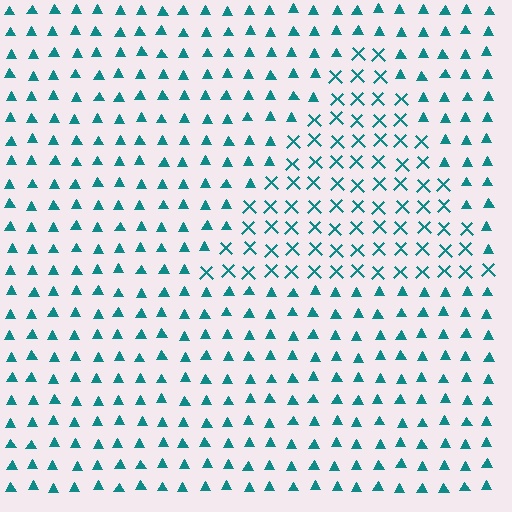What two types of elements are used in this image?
The image uses X marks inside the triangle region and triangles outside it.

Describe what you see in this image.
The image is filled with small teal elements arranged in a uniform grid. A triangle-shaped region contains X marks, while the surrounding area contains triangles. The boundary is defined purely by the change in element shape.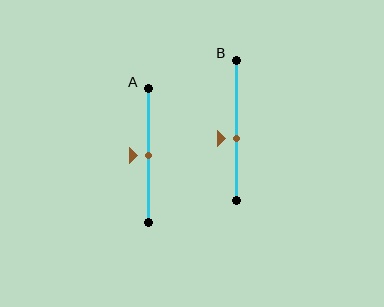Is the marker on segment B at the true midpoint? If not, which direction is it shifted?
No, the marker on segment B is shifted downward by about 6% of the segment length.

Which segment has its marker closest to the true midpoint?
Segment A has its marker closest to the true midpoint.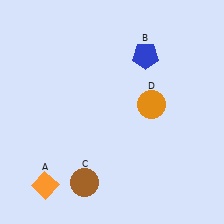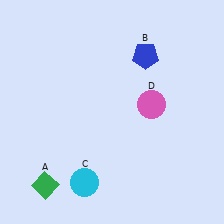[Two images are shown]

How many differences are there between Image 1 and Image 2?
There are 3 differences between the two images.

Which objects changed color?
A changed from orange to green. C changed from brown to cyan. D changed from orange to pink.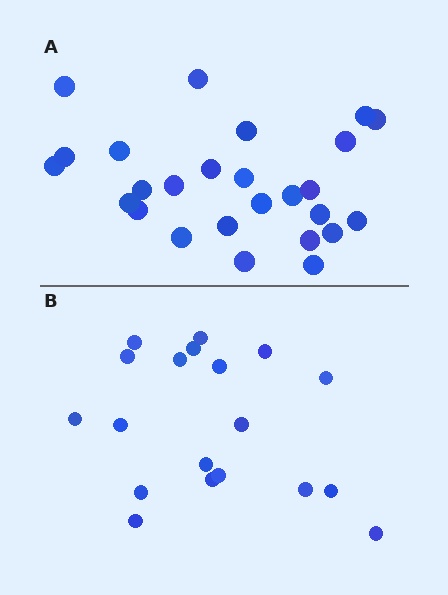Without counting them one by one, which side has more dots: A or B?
Region A (the top region) has more dots.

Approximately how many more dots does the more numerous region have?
Region A has roughly 8 or so more dots than region B.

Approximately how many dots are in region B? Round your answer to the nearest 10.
About 20 dots. (The exact count is 19, which rounds to 20.)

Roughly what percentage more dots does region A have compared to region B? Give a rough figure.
About 35% more.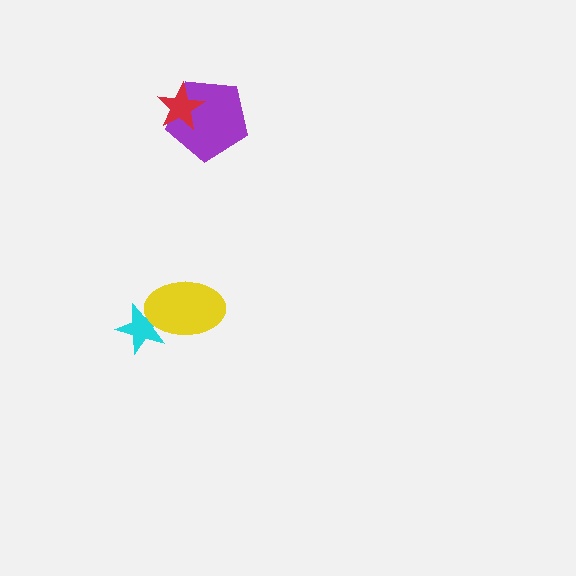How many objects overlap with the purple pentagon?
1 object overlaps with the purple pentagon.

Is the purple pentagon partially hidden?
Yes, it is partially covered by another shape.